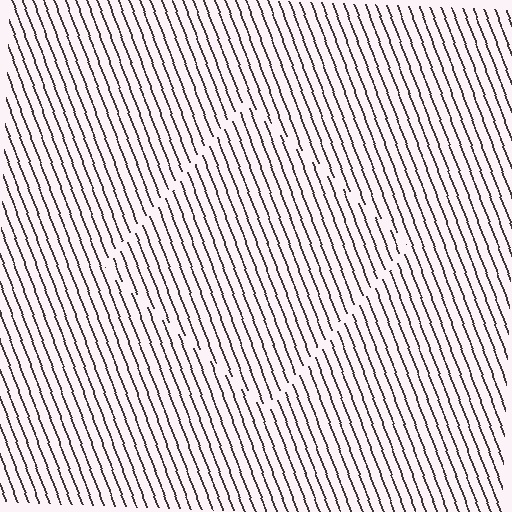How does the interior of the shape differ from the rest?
The interior of the shape contains the same grating, shifted by half a period — the contour is defined by the phase discontinuity where line-ends from the inner and outer gratings abut.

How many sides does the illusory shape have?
4 sides — the line-ends trace a square.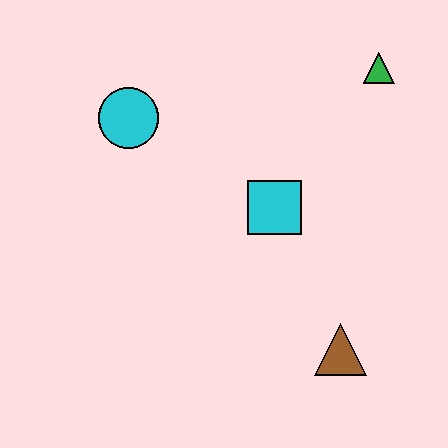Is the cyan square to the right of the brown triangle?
No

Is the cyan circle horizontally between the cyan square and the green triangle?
No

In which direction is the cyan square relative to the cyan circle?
The cyan square is to the right of the cyan circle.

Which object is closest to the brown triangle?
The cyan square is closest to the brown triangle.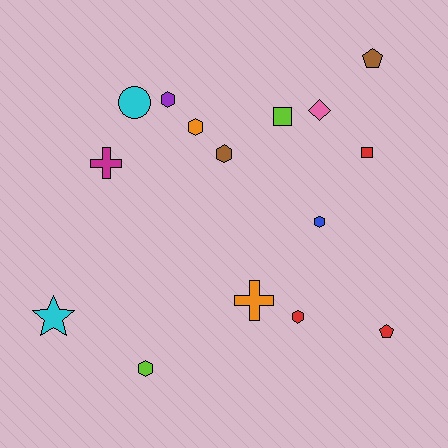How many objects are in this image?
There are 15 objects.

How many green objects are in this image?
There are no green objects.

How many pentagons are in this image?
There are 2 pentagons.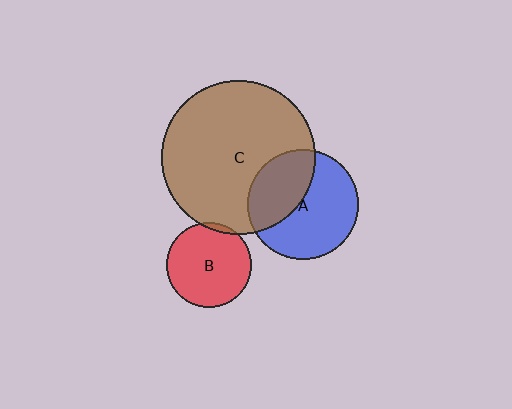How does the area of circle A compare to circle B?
Approximately 1.7 times.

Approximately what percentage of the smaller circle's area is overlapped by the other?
Approximately 40%.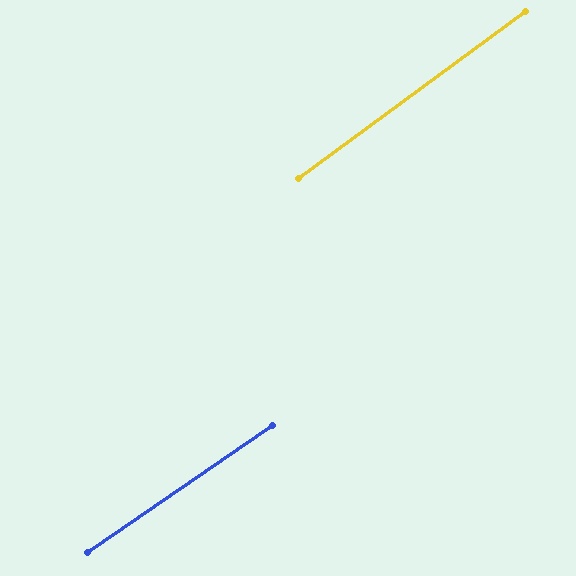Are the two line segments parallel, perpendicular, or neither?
Parallel — their directions differ by only 1.9°.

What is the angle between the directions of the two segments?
Approximately 2 degrees.